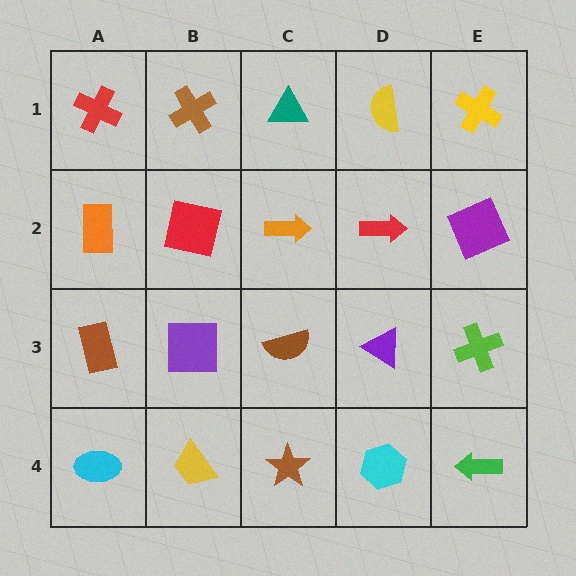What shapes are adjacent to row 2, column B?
A brown cross (row 1, column B), a purple square (row 3, column B), an orange rectangle (row 2, column A), an orange arrow (row 2, column C).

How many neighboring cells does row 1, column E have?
2.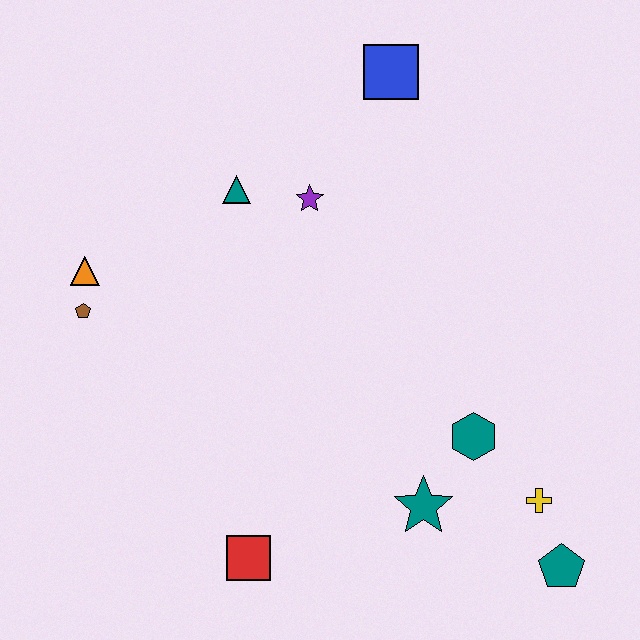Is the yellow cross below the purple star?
Yes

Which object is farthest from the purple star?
The teal pentagon is farthest from the purple star.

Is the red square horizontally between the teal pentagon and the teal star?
No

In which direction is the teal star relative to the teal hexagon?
The teal star is below the teal hexagon.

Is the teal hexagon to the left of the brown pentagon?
No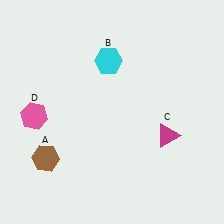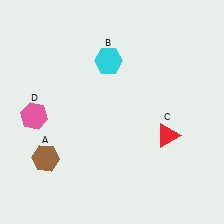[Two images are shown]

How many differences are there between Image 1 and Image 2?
There is 1 difference between the two images.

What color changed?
The triangle (C) changed from magenta in Image 1 to red in Image 2.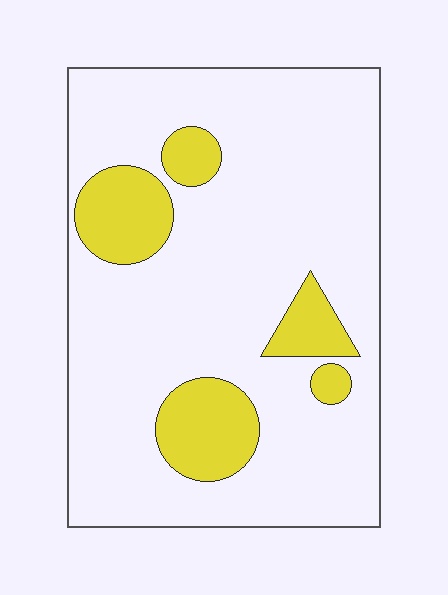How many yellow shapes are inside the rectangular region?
5.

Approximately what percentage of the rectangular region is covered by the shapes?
Approximately 15%.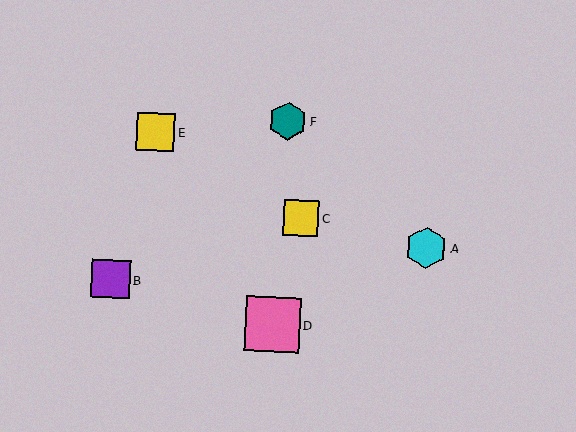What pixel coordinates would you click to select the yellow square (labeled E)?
Click at (156, 132) to select the yellow square E.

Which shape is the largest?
The pink square (labeled D) is the largest.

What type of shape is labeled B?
Shape B is a purple square.